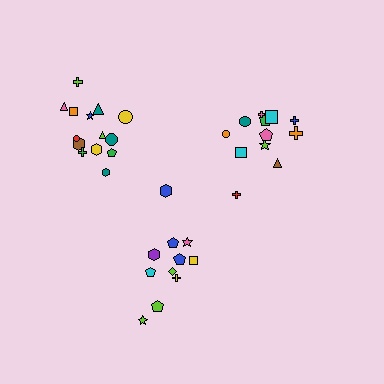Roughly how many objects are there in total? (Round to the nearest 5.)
Roughly 35 objects in total.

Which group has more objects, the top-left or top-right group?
The top-left group.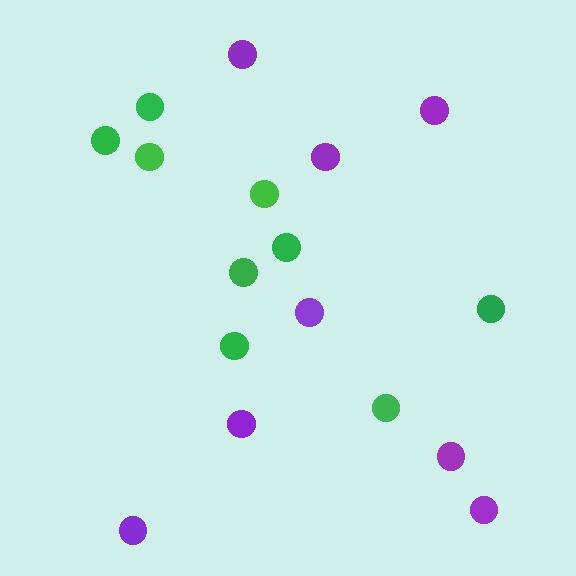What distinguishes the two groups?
There are 2 groups: one group of green circles (9) and one group of purple circles (8).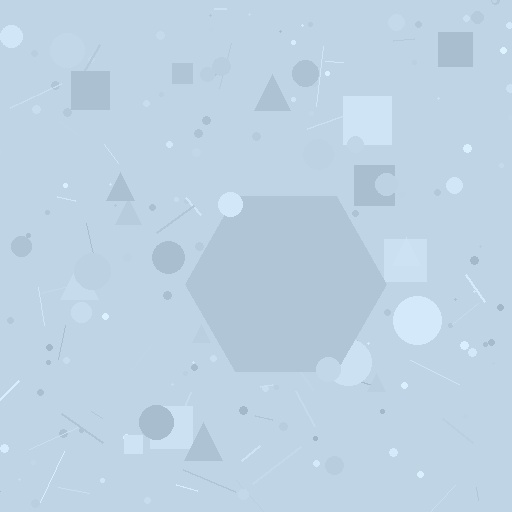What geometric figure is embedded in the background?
A hexagon is embedded in the background.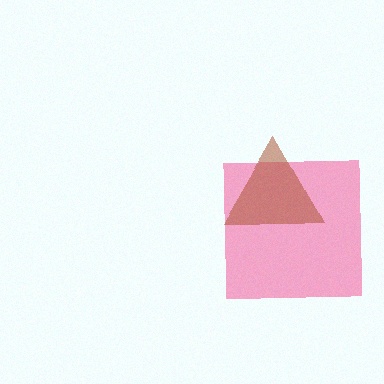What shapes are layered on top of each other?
The layered shapes are: a pink square, a brown triangle.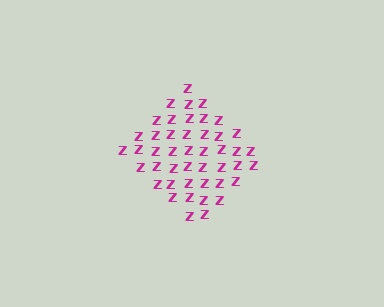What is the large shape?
The large shape is a diamond.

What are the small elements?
The small elements are letter Z's.